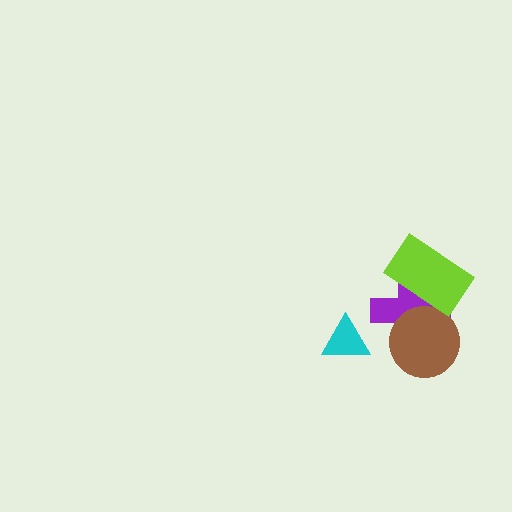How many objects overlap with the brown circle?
2 objects overlap with the brown circle.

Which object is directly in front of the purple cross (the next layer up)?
The brown circle is directly in front of the purple cross.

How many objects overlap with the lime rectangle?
2 objects overlap with the lime rectangle.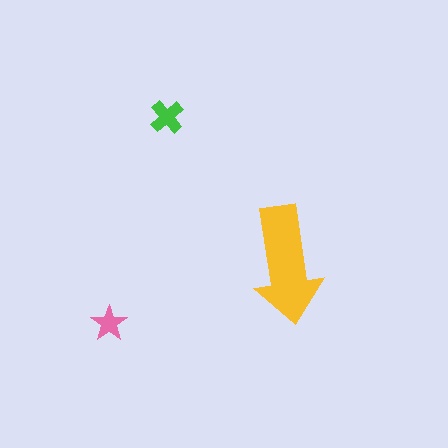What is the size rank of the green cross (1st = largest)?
2nd.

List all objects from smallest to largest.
The pink star, the green cross, the yellow arrow.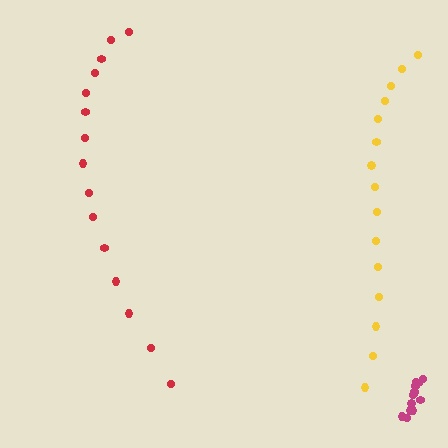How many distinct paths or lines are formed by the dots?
There are 3 distinct paths.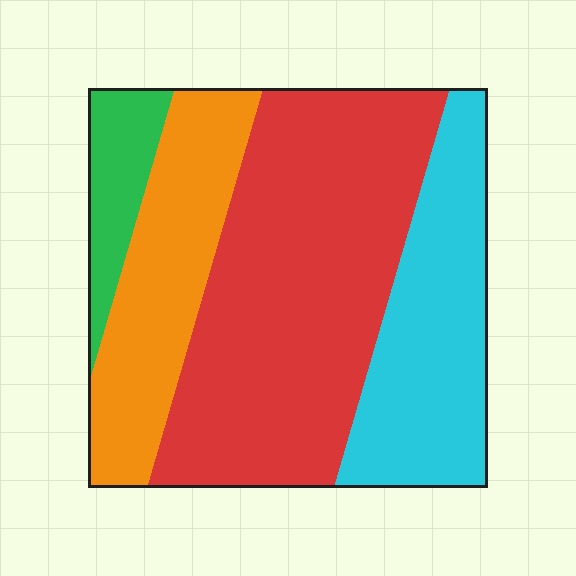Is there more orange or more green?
Orange.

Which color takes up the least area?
Green, at roughly 10%.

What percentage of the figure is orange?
Orange takes up about one fifth (1/5) of the figure.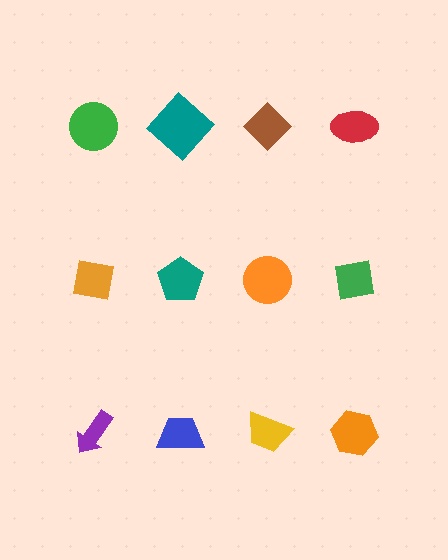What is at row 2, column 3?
An orange circle.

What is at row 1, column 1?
A green circle.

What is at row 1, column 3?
A brown diamond.